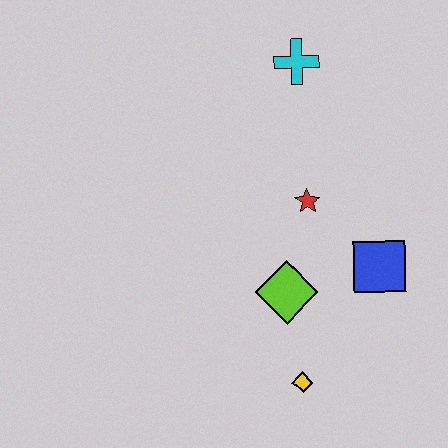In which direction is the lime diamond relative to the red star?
The lime diamond is below the red star.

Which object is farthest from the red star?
The yellow diamond is farthest from the red star.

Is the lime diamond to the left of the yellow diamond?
Yes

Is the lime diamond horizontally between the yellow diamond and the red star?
No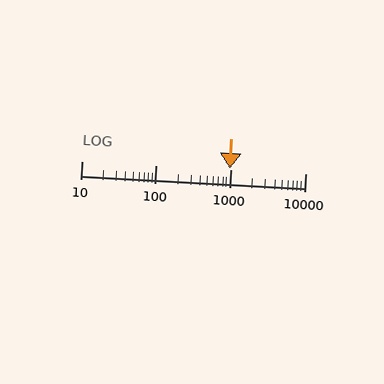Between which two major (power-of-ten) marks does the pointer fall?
The pointer is between 100 and 1000.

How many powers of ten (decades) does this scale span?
The scale spans 3 decades, from 10 to 10000.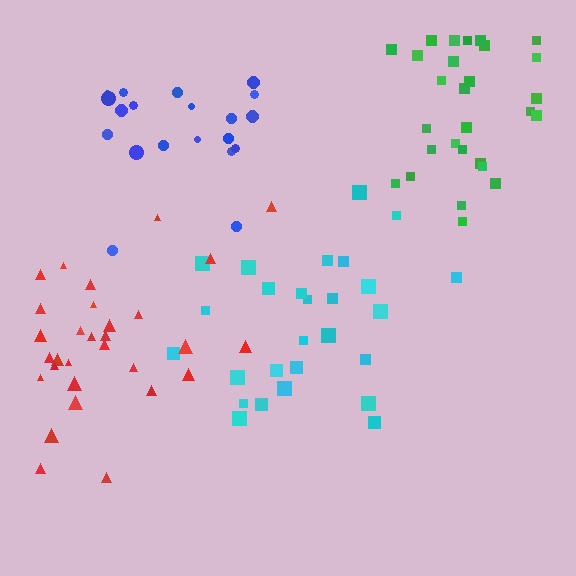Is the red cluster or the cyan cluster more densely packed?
Red.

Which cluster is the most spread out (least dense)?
Cyan.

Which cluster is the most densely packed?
Green.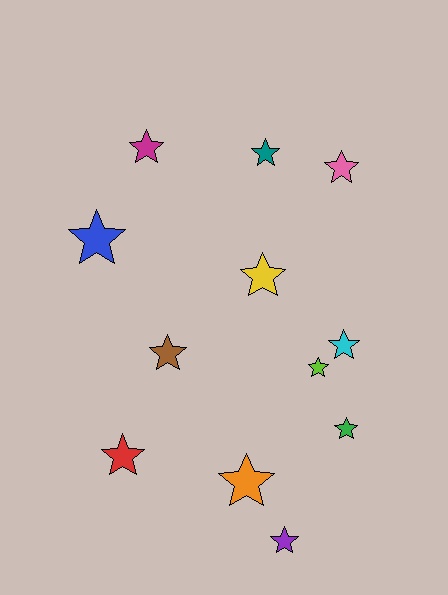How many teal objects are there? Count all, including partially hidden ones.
There is 1 teal object.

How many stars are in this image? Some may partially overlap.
There are 12 stars.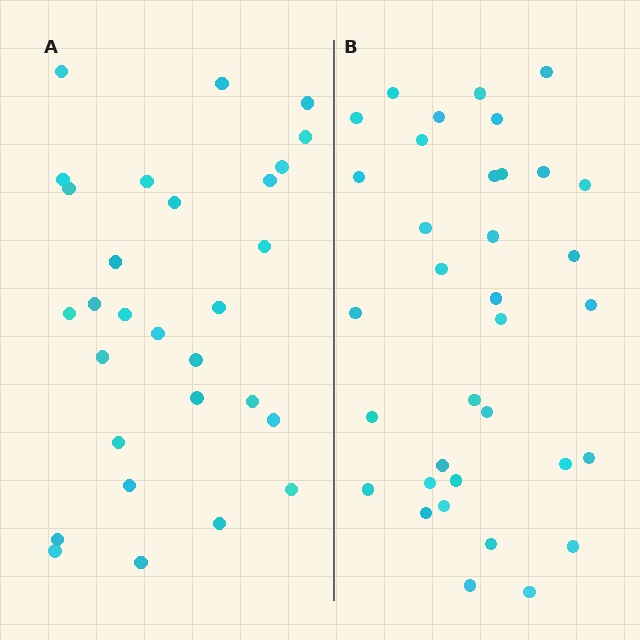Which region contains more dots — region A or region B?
Region B (the right region) has more dots.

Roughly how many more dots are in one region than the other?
Region B has about 6 more dots than region A.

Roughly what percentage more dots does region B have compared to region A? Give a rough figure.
About 20% more.